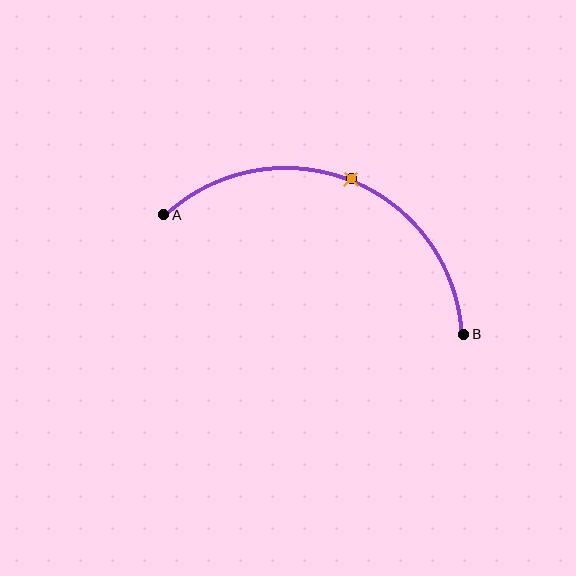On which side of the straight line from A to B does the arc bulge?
The arc bulges above the straight line connecting A and B.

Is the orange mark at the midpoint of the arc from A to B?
Yes. The orange mark lies on the arc at equal arc-length from both A and B — it is the arc midpoint.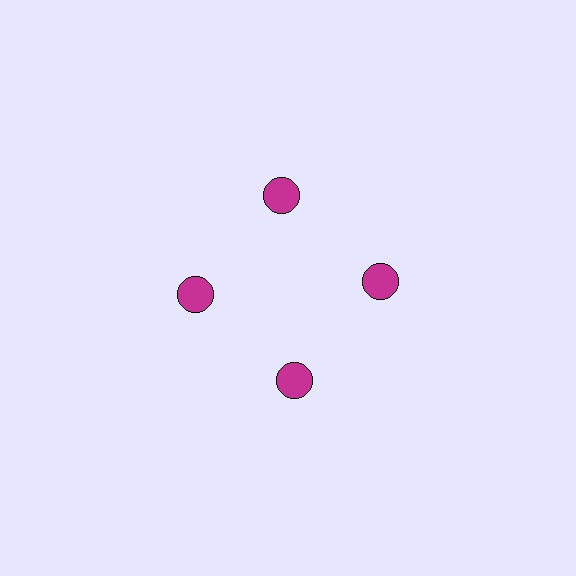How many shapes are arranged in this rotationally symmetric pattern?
There are 4 shapes, arranged in 4 groups of 1.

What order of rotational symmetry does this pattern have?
This pattern has 4-fold rotational symmetry.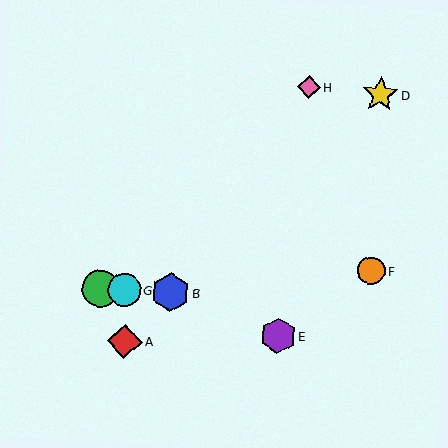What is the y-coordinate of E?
Object E is at y≈336.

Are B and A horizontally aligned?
No, B is at y≈292 and A is at y≈341.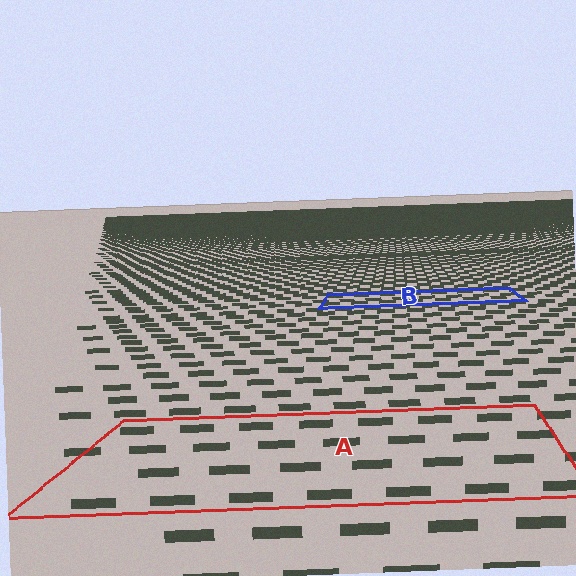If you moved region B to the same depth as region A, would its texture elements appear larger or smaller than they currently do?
They would appear larger. At a closer depth, the same texture elements are projected at a bigger on-screen size.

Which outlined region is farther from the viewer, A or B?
Region B is farther from the viewer — the texture elements inside it appear smaller and more densely packed.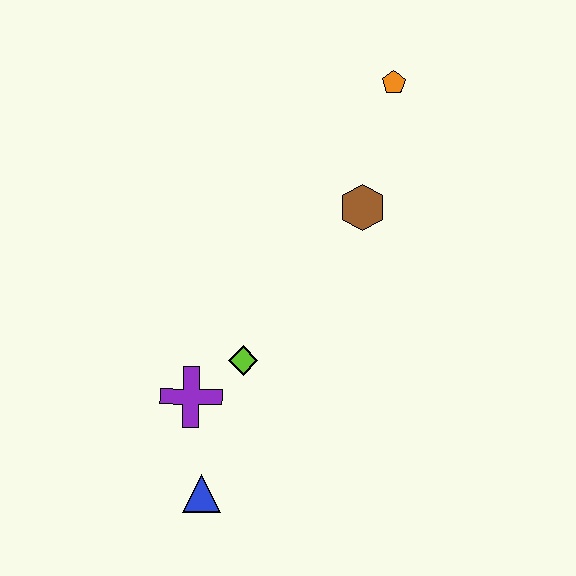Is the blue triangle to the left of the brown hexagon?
Yes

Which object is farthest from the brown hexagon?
The blue triangle is farthest from the brown hexagon.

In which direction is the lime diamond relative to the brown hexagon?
The lime diamond is below the brown hexagon.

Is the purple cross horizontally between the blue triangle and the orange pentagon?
No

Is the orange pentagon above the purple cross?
Yes